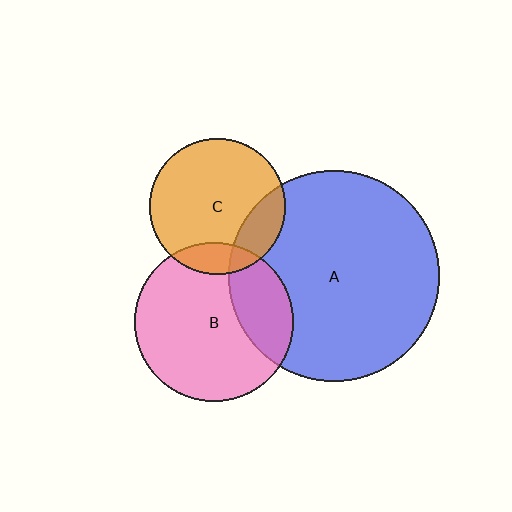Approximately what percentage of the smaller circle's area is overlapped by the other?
Approximately 20%.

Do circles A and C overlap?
Yes.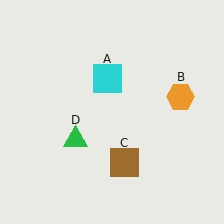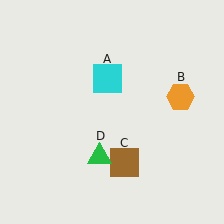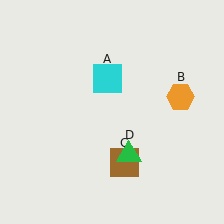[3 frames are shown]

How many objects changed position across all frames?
1 object changed position: green triangle (object D).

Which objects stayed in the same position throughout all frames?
Cyan square (object A) and orange hexagon (object B) and brown square (object C) remained stationary.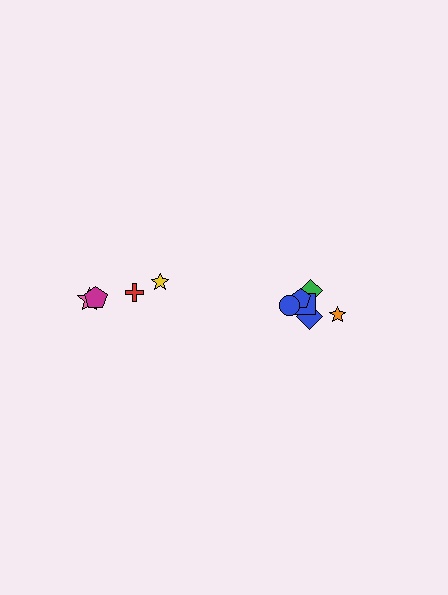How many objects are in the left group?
There are 4 objects.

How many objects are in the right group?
There are 6 objects.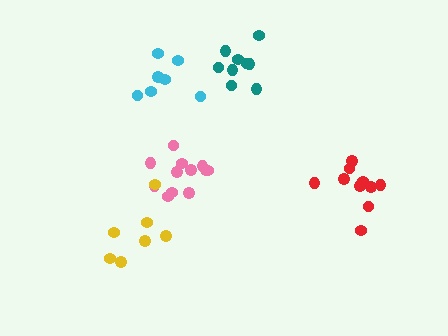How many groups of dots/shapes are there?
There are 5 groups.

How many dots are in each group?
Group 1: 12 dots, Group 2: 10 dots, Group 3: 7 dots, Group 4: 9 dots, Group 5: 7 dots (45 total).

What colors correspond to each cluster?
The clusters are colored: pink, red, cyan, teal, yellow.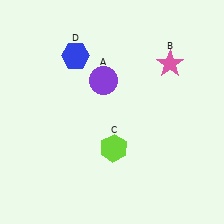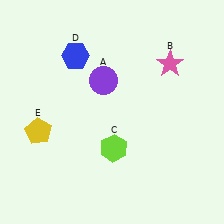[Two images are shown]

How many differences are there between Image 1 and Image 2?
There is 1 difference between the two images.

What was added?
A yellow pentagon (E) was added in Image 2.